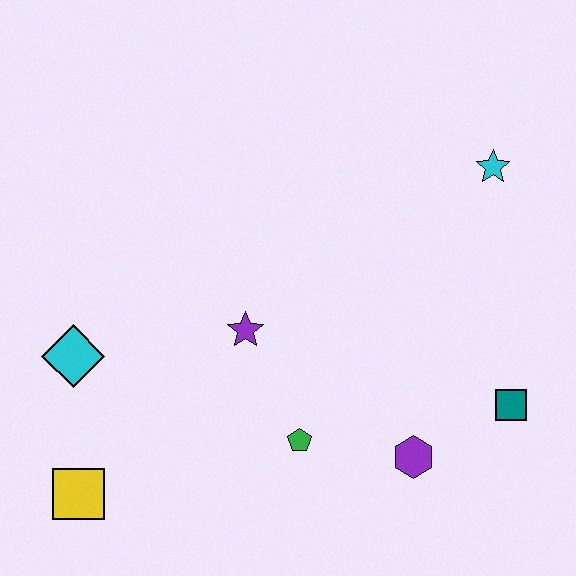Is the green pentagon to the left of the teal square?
Yes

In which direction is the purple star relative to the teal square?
The purple star is to the left of the teal square.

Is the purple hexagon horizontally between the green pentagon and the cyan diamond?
No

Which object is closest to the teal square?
The purple hexagon is closest to the teal square.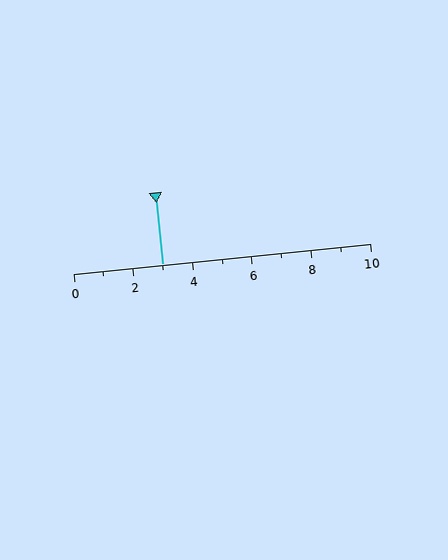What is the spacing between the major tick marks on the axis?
The major ticks are spaced 2 apart.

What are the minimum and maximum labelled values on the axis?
The axis runs from 0 to 10.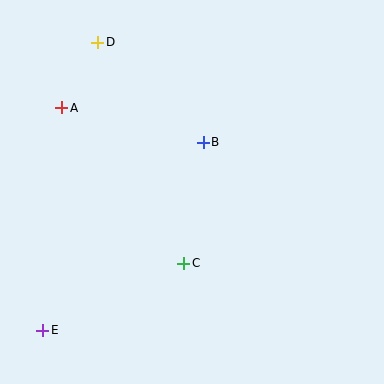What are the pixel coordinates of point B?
Point B is at (203, 142).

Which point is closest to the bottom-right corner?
Point C is closest to the bottom-right corner.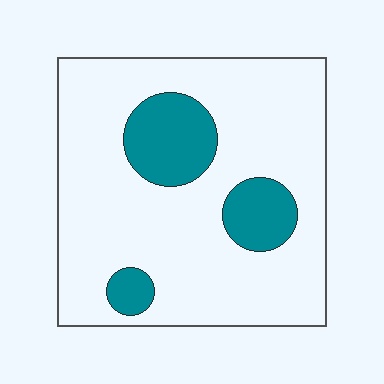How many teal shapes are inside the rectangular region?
3.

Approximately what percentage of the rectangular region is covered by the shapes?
Approximately 20%.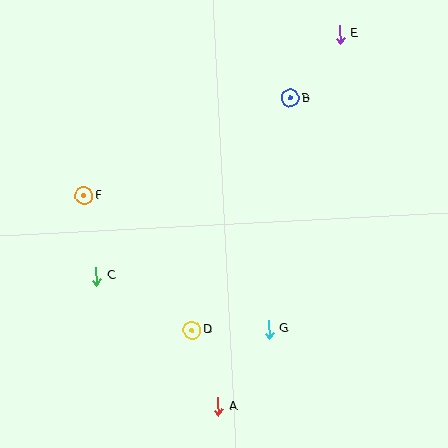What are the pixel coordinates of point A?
Point A is at (218, 406).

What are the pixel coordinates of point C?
Point C is at (96, 276).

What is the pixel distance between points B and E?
The distance between B and E is 81 pixels.